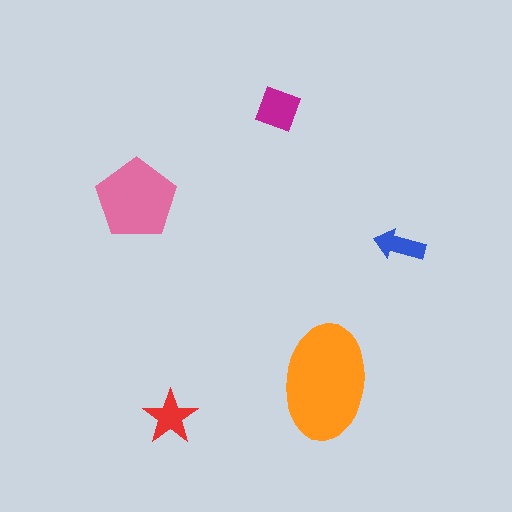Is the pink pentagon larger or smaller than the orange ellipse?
Smaller.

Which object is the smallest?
The blue arrow.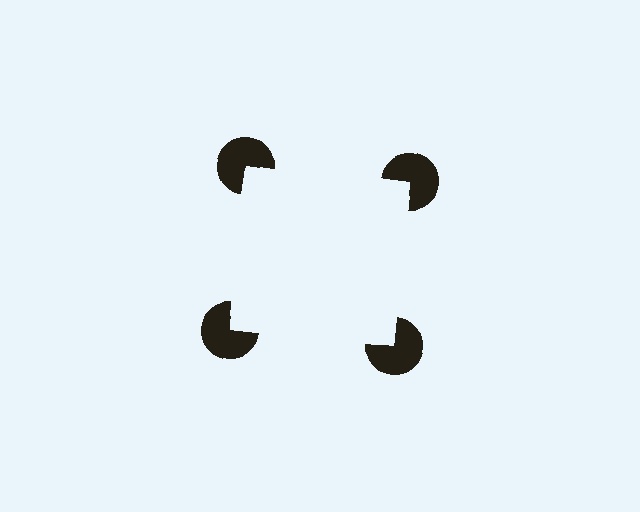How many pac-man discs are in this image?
There are 4 — one at each vertex of the illusory square.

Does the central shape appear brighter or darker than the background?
It typically appears slightly brighter than the background, even though no actual brightness change is drawn.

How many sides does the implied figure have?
4 sides.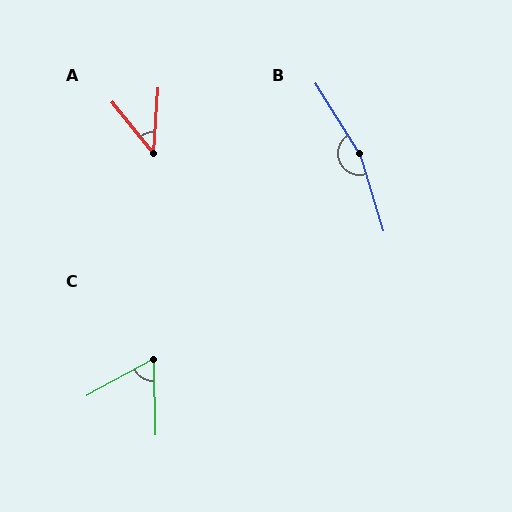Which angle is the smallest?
A, at approximately 42 degrees.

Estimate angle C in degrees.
Approximately 62 degrees.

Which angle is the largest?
B, at approximately 165 degrees.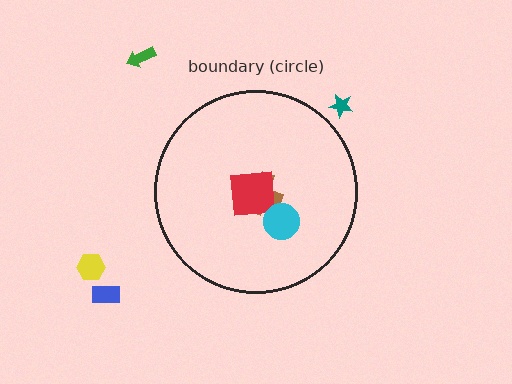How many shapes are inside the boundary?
3 inside, 4 outside.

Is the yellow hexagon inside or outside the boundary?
Outside.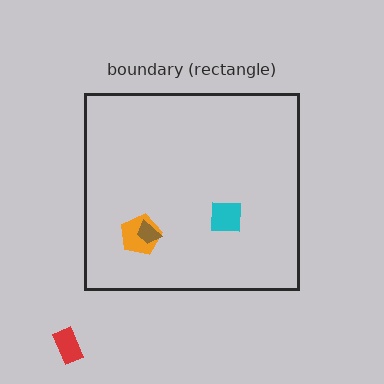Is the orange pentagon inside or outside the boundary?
Inside.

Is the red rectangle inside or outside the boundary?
Outside.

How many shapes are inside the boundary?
3 inside, 1 outside.